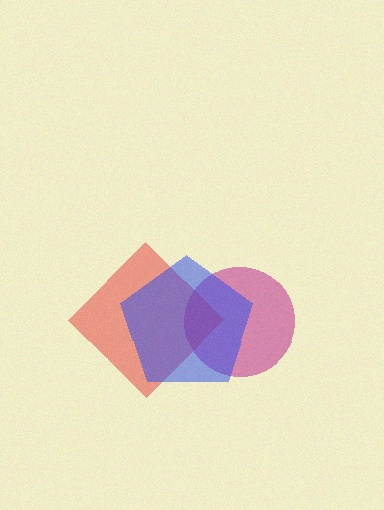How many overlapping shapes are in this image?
There are 3 overlapping shapes in the image.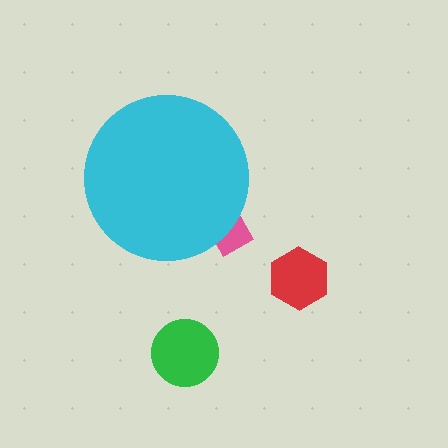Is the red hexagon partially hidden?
No, the red hexagon is fully visible.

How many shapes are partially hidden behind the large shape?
1 shape is partially hidden.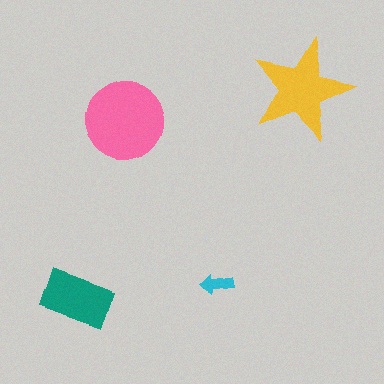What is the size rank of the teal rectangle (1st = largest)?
3rd.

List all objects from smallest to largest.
The cyan arrow, the teal rectangle, the yellow star, the pink circle.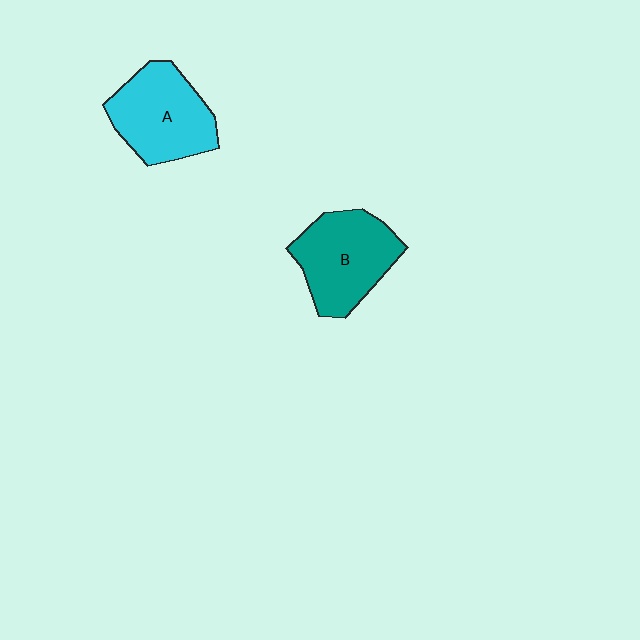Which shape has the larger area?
Shape B (teal).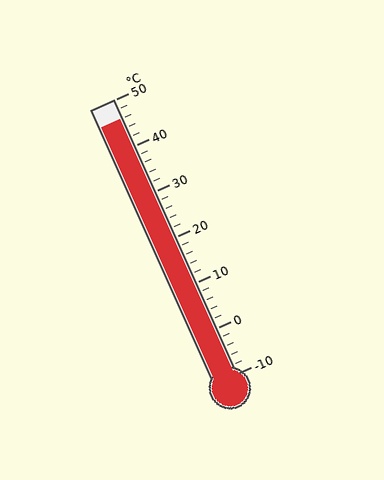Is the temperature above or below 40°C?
The temperature is above 40°C.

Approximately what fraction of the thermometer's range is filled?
The thermometer is filled to approximately 95% of its range.